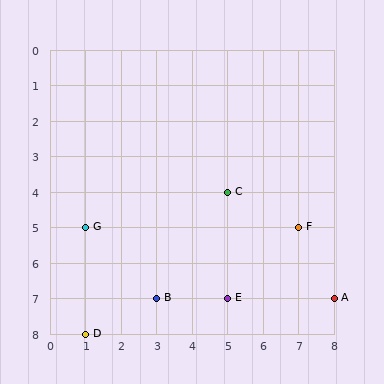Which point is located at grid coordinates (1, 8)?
Point D is at (1, 8).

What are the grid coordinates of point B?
Point B is at grid coordinates (3, 7).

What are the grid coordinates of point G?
Point G is at grid coordinates (1, 5).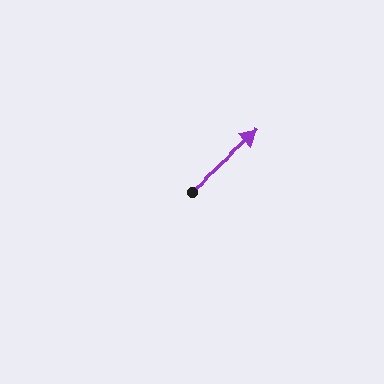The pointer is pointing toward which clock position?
Roughly 2 o'clock.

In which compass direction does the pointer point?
Northeast.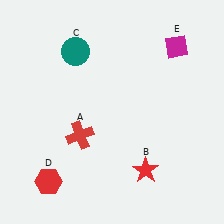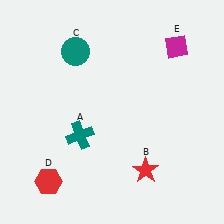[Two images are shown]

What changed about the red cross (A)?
In Image 1, A is red. In Image 2, it changed to teal.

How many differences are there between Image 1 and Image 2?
There is 1 difference between the two images.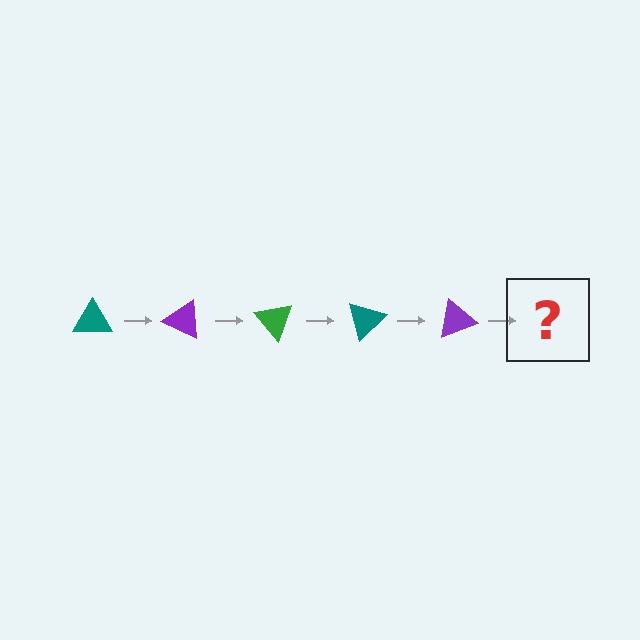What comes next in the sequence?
The next element should be a green triangle, rotated 125 degrees from the start.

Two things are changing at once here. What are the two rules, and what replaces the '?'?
The two rules are that it rotates 25 degrees each step and the color cycles through teal, purple, and green. The '?' should be a green triangle, rotated 125 degrees from the start.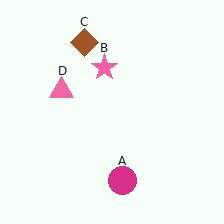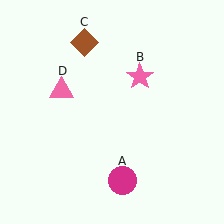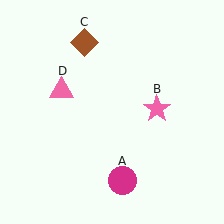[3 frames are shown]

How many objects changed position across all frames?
1 object changed position: pink star (object B).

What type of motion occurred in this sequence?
The pink star (object B) rotated clockwise around the center of the scene.